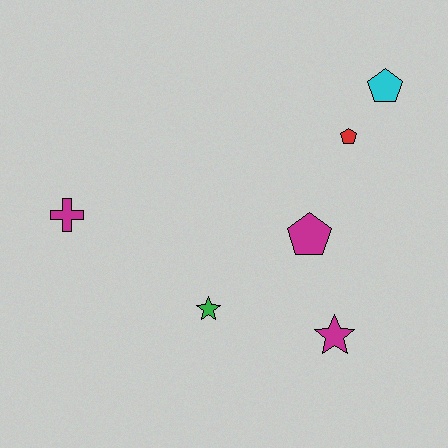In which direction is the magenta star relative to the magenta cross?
The magenta star is to the right of the magenta cross.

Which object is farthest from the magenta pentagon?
The magenta cross is farthest from the magenta pentagon.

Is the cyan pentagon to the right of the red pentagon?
Yes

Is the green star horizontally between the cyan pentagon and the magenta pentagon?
No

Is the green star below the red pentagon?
Yes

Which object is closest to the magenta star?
The magenta pentagon is closest to the magenta star.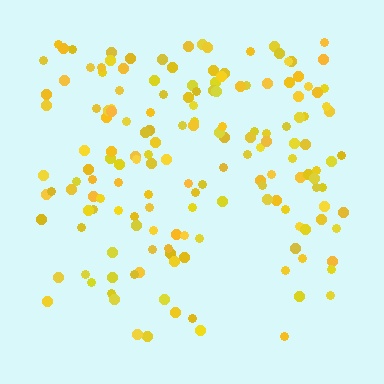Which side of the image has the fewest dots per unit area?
The bottom.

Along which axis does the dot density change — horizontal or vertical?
Vertical.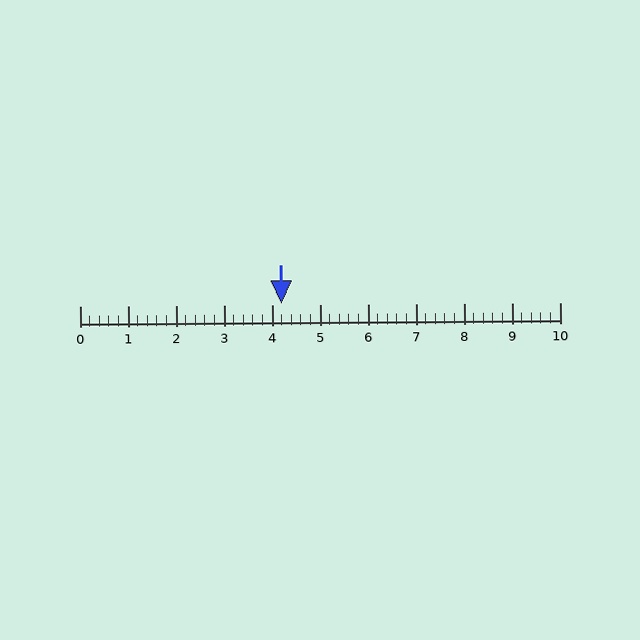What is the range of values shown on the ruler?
The ruler shows values from 0 to 10.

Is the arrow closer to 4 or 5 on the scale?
The arrow is closer to 4.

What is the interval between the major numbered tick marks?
The major tick marks are spaced 1 units apart.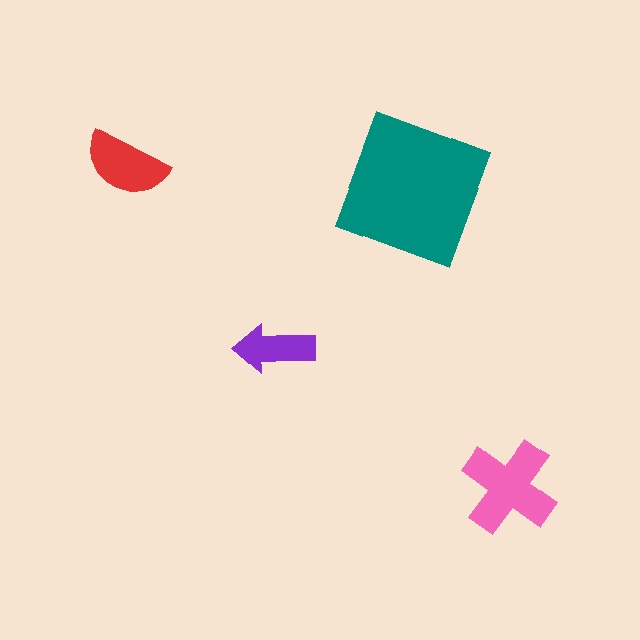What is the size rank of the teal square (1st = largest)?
1st.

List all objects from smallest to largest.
The purple arrow, the red semicircle, the pink cross, the teal square.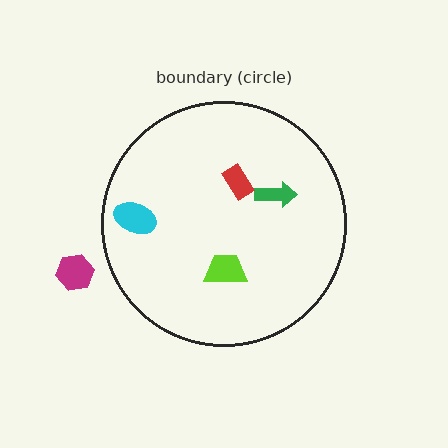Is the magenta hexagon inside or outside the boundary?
Outside.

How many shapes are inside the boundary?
4 inside, 1 outside.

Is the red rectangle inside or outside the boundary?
Inside.